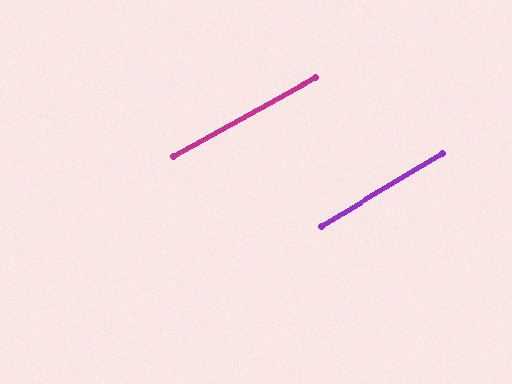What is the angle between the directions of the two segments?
Approximately 2 degrees.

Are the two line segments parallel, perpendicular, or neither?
Parallel — their directions differ by only 1.7°.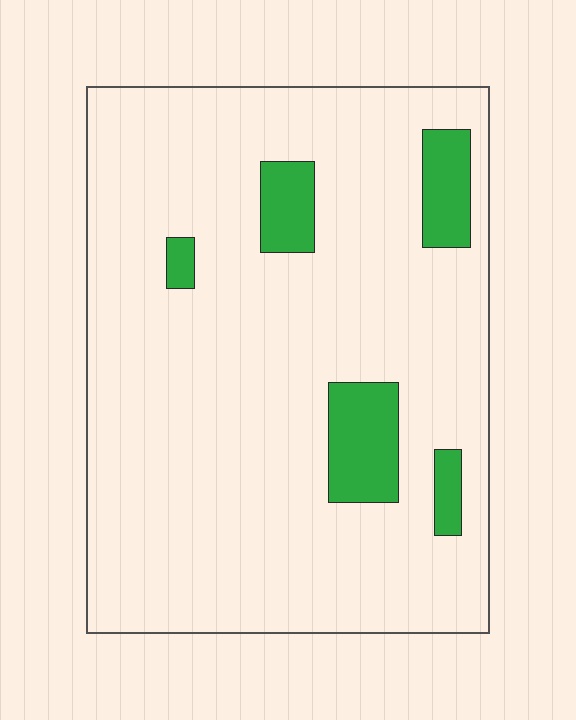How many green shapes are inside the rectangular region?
5.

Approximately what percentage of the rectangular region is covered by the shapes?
Approximately 10%.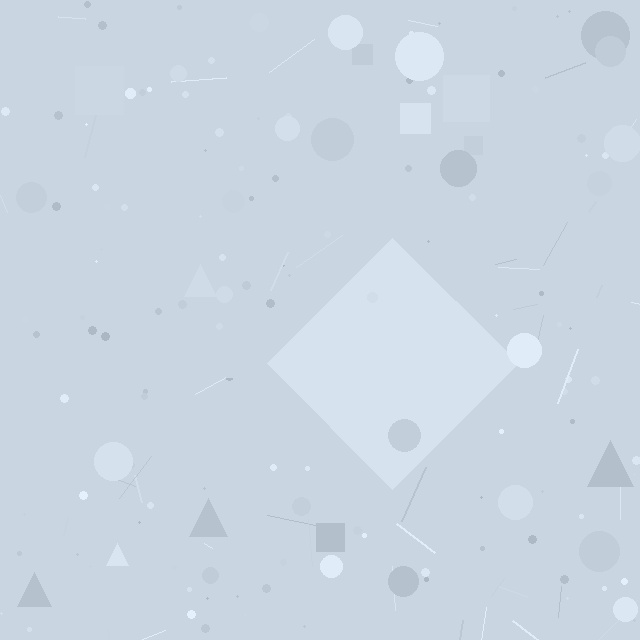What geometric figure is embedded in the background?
A diamond is embedded in the background.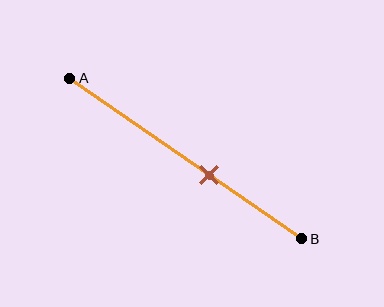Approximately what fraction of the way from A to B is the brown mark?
The brown mark is approximately 60% of the way from A to B.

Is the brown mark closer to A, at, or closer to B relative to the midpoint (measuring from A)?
The brown mark is closer to point B than the midpoint of segment AB.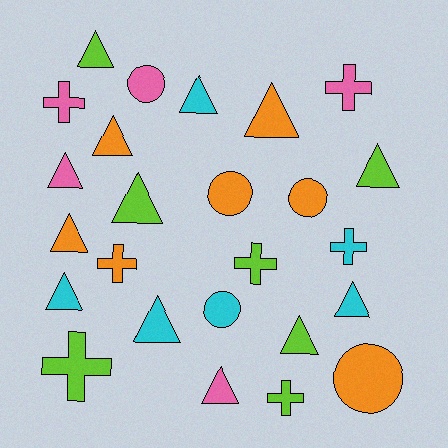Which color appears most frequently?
Orange, with 7 objects.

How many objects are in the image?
There are 25 objects.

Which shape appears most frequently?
Triangle, with 13 objects.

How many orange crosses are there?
There is 1 orange cross.